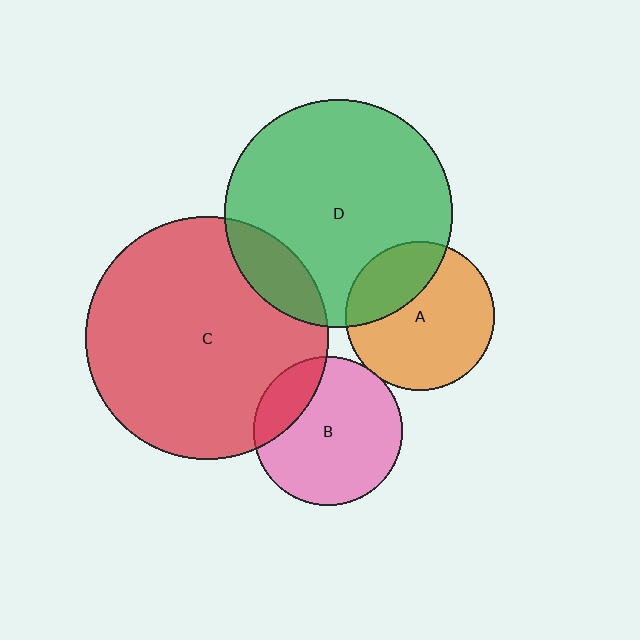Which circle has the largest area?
Circle C (red).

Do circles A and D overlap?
Yes.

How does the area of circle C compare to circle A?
Approximately 2.7 times.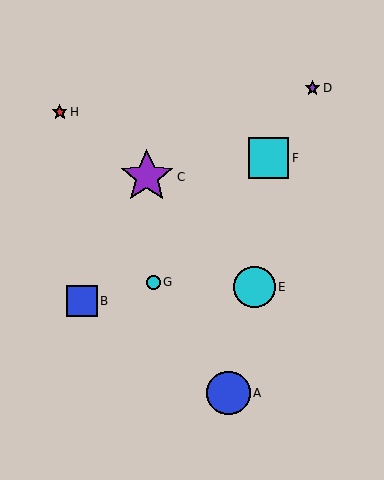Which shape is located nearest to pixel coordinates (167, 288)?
The cyan circle (labeled G) at (153, 282) is nearest to that location.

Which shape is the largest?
The purple star (labeled C) is the largest.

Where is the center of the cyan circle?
The center of the cyan circle is at (153, 282).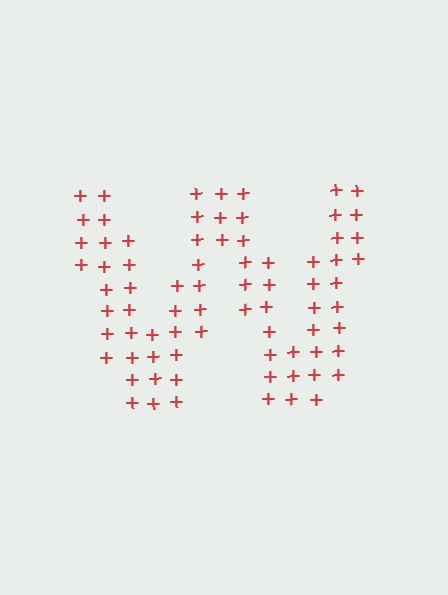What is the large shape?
The large shape is the letter W.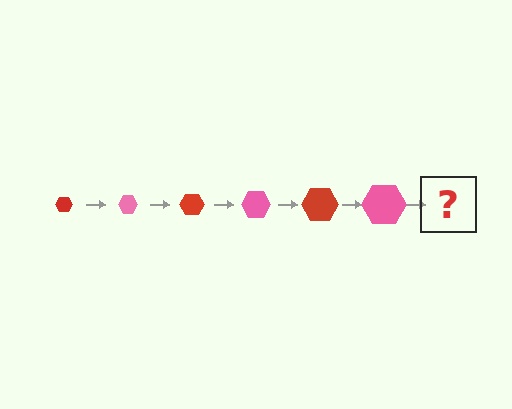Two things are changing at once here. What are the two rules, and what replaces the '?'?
The two rules are that the hexagon grows larger each step and the color cycles through red and pink. The '?' should be a red hexagon, larger than the previous one.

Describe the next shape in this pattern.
It should be a red hexagon, larger than the previous one.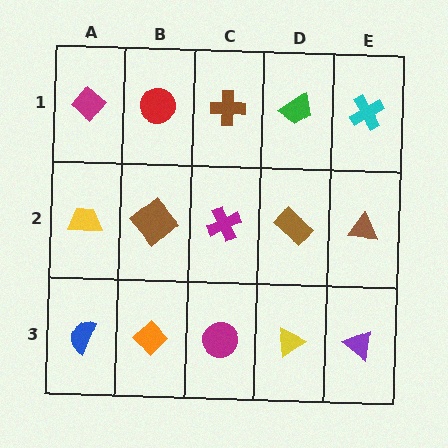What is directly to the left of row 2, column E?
A brown rectangle.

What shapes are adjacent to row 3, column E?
A brown triangle (row 2, column E), a yellow triangle (row 3, column D).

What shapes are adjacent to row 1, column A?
A yellow trapezoid (row 2, column A), a red circle (row 1, column B).